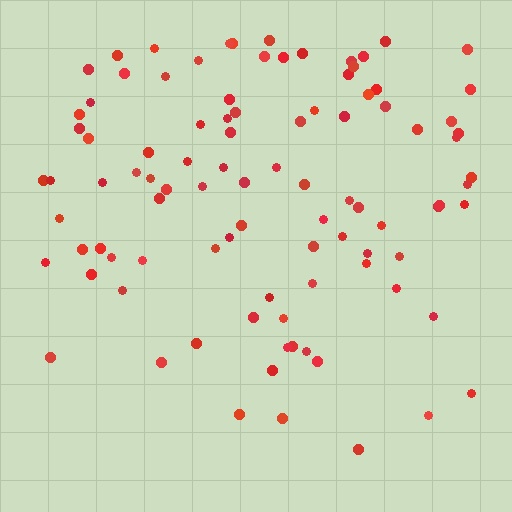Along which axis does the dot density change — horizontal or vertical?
Vertical.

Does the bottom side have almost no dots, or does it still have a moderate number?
Still a moderate number, just noticeably fewer than the top.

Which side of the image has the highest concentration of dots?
The top.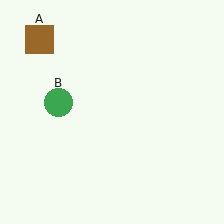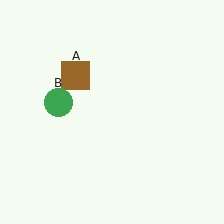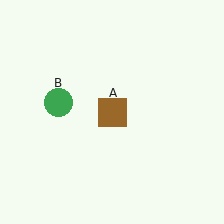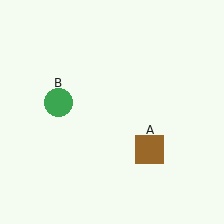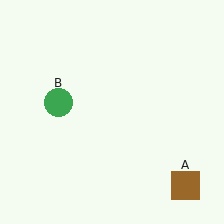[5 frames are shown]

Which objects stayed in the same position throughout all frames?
Green circle (object B) remained stationary.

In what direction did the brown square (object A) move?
The brown square (object A) moved down and to the right.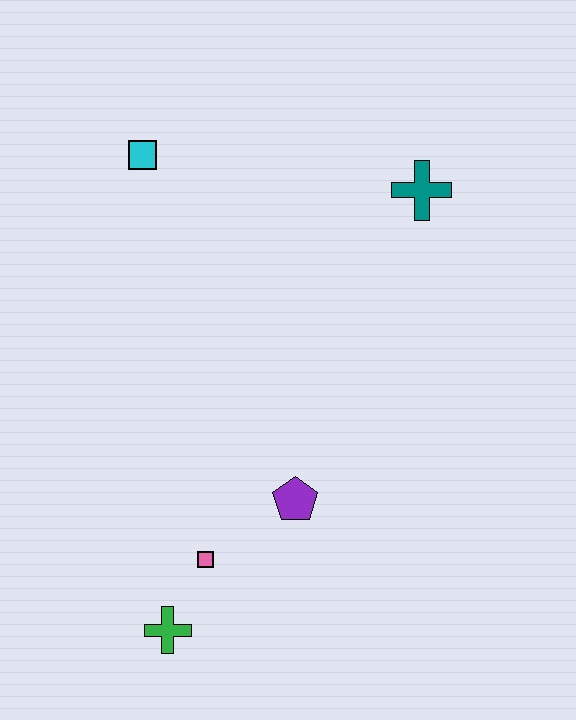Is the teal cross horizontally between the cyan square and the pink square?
No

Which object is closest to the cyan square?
The teal cross is closest to the cyan square.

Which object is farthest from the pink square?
The teal cross is farthest from the pink square.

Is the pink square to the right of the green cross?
Yes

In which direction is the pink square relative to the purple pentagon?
The pink square is to the left of the purple pentagon.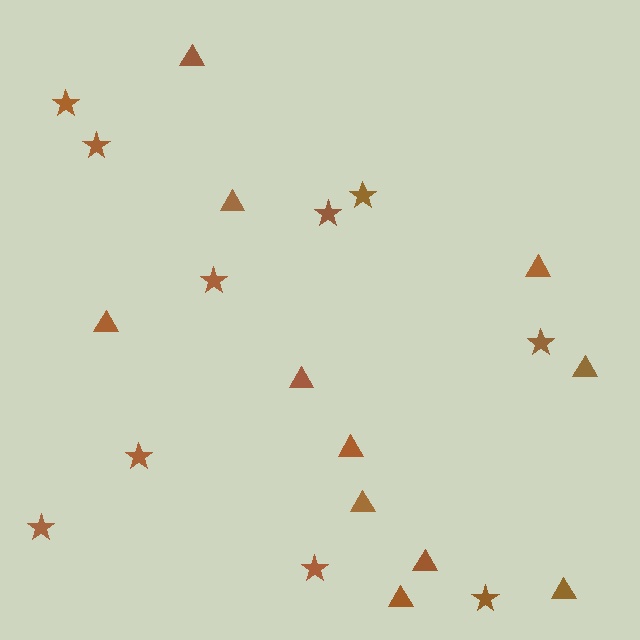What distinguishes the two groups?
There are 2 groups: one group of stars (10) and one group of triangles (11).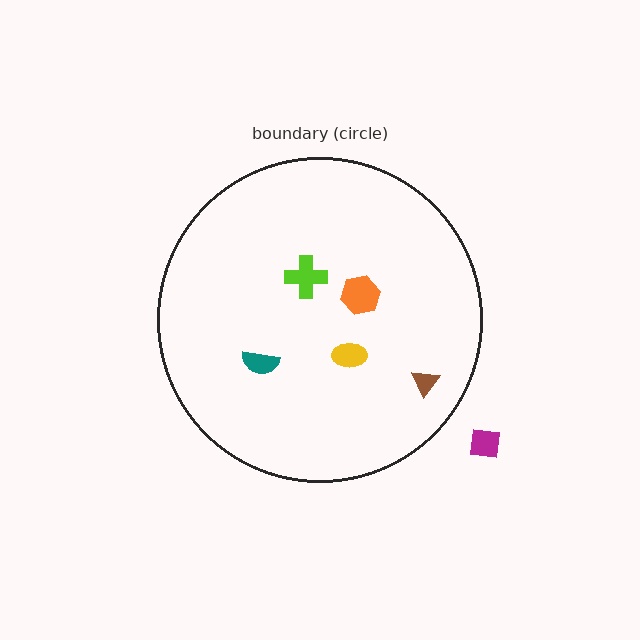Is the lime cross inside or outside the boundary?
Inside.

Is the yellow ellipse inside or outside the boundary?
Inside.